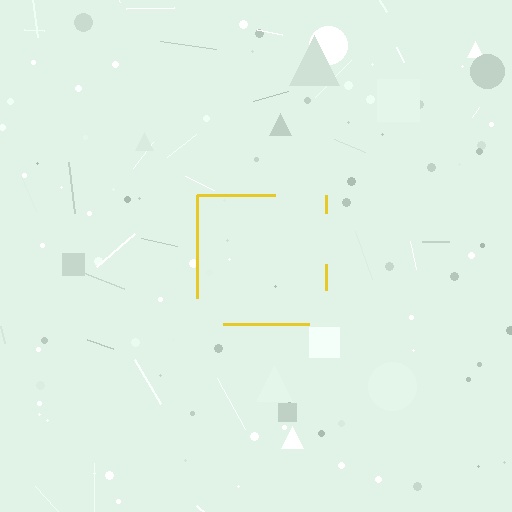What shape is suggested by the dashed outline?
The dashed outline suggests a square.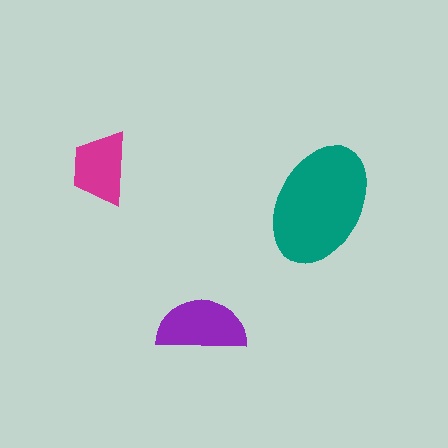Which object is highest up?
The magenta trapezoid is topmost.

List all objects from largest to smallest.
The teal ellipse, the purple semicircle, the magenta trapezoid.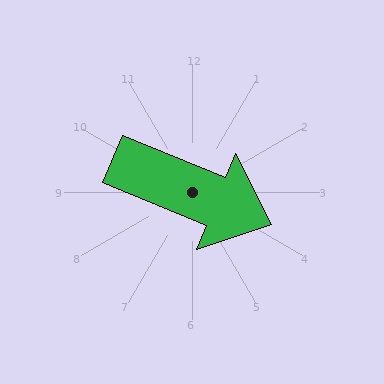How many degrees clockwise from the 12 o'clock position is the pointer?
Approximately 112 degrees.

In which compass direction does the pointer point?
East.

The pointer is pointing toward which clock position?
Roughly 4 o'clock.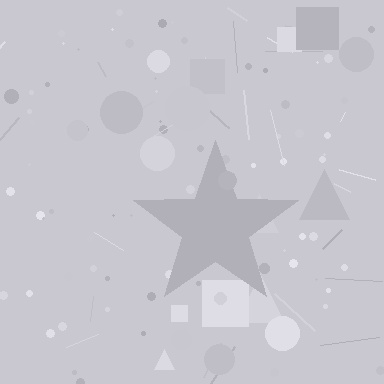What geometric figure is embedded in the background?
A star is embedded in the background.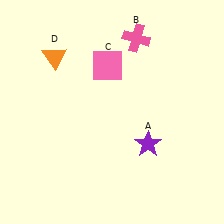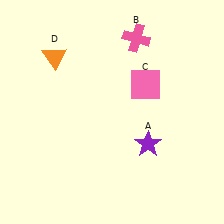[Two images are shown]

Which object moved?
The pink square (C) moved right.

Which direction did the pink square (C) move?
The pink square (C) moved right.